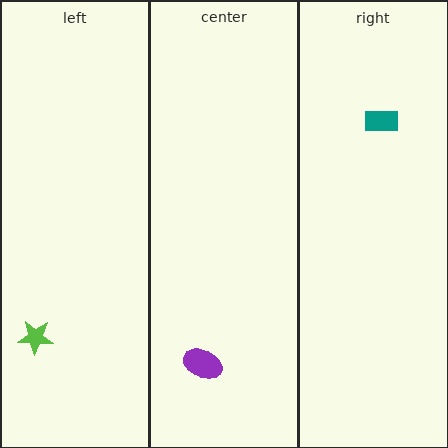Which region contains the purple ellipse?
The center region.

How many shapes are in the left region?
1.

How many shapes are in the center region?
1.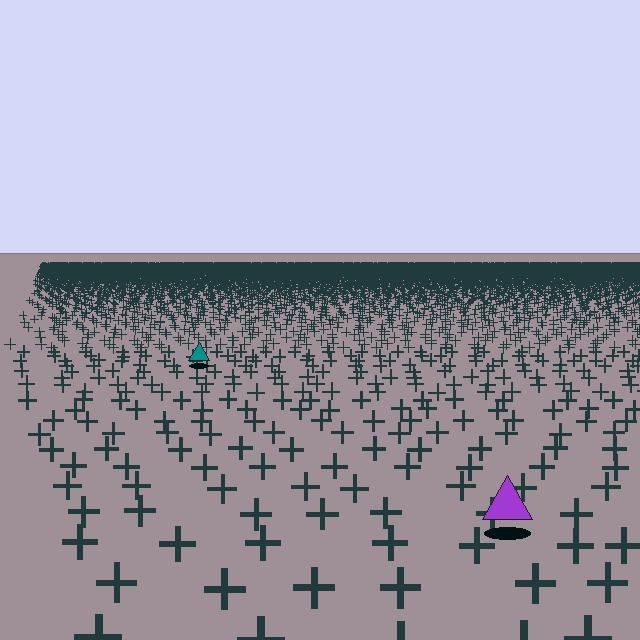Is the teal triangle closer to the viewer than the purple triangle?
No. The purple triangle is closer — you can tell from the texture gradient: the ground texture is coarser near it.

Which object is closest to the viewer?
The purple triangle is closest. The texture marks near it are larger and more spread out.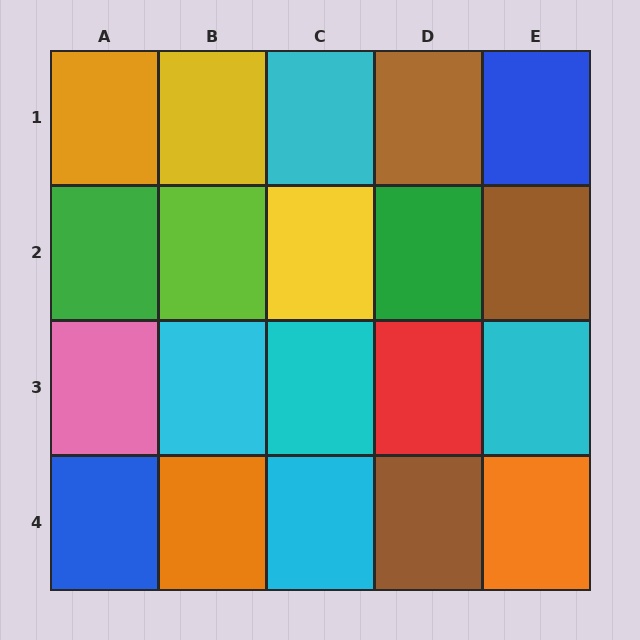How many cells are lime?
1 cell is lime.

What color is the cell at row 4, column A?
Blue.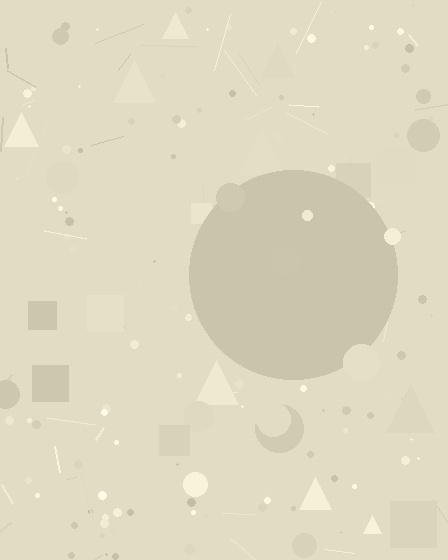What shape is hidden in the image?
A circle is hidden in the image.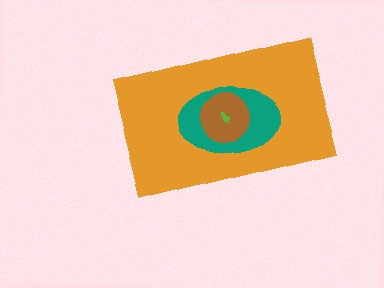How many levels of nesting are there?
4.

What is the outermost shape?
The orange rectangle.